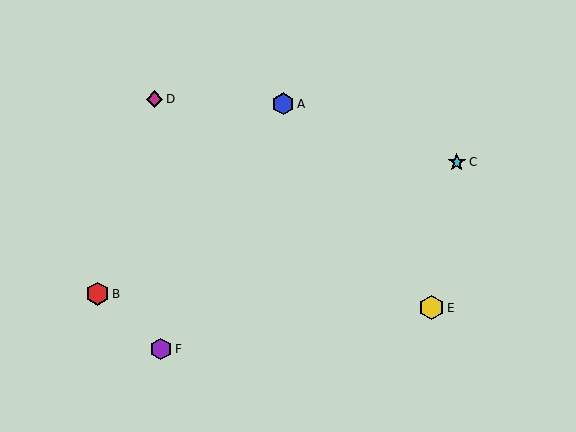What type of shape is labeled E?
Shape E is a yellow hexagon.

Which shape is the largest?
The yellow hexagon (labeled E) is the largest.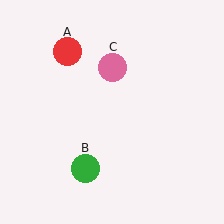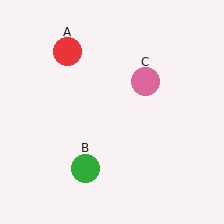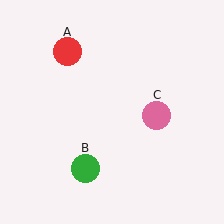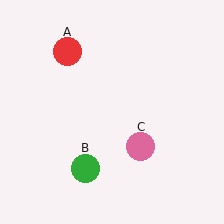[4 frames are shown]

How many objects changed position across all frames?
1 object changed position: pink circle (object C).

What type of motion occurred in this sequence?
The pink circle (object C) rotated clockwise around the center of the scene.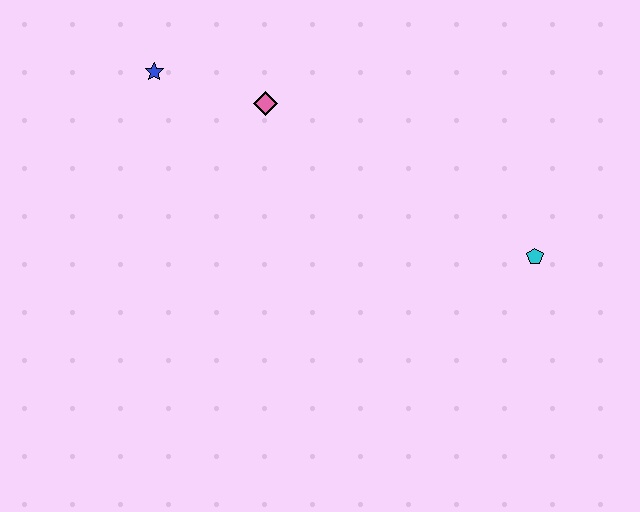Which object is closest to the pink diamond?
The blue star is closest to the pink diamond.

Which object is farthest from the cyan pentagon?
The blue star is farthest from the cyan pentagon.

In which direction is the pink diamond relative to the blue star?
The pink diamond is to the right of the blue star.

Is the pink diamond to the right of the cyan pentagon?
No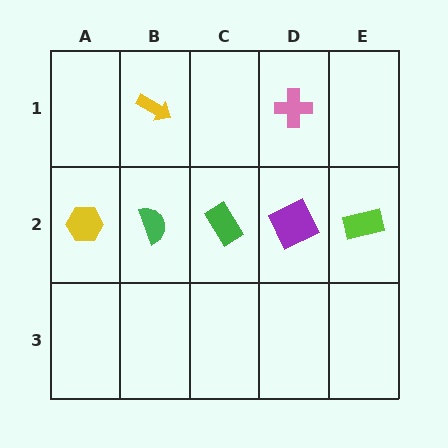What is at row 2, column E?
A lime rectangle.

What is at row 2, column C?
A green rectangle.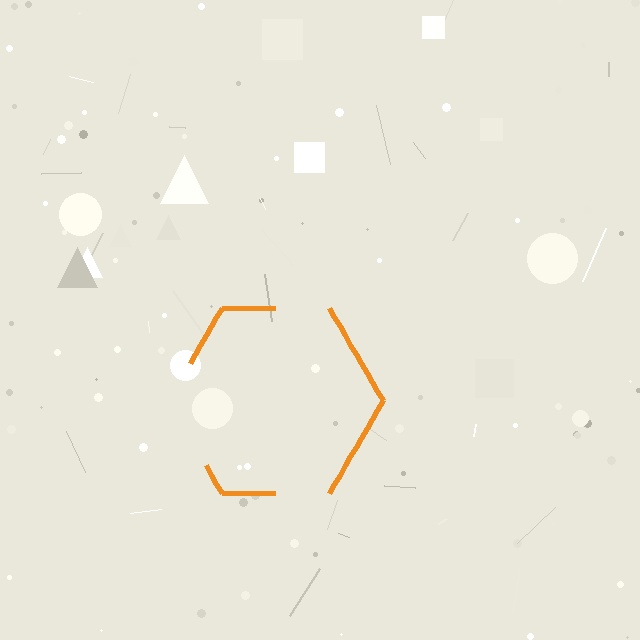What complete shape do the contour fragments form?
The contour fragments form a hexagon.